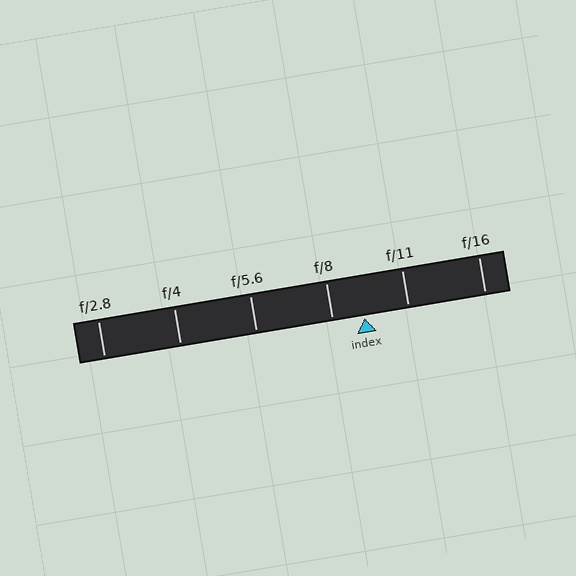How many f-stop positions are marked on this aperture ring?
There are 6 f-stop positions marked.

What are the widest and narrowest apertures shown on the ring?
The widest aperture shown is f/2.8 and the narrowest is f/16.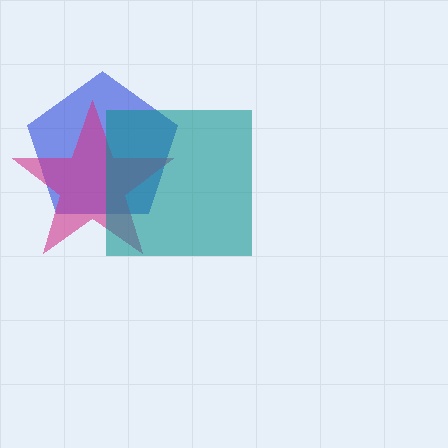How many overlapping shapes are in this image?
There are 3 overlapping shapes in the image.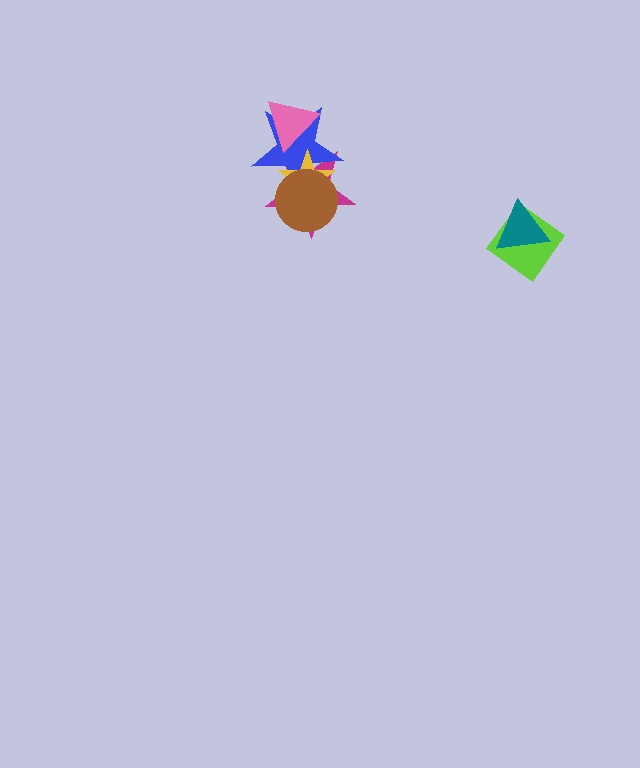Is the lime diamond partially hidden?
Yes, it is partially covered by another shape.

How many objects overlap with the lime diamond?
1 object overlaps with the lime diamond.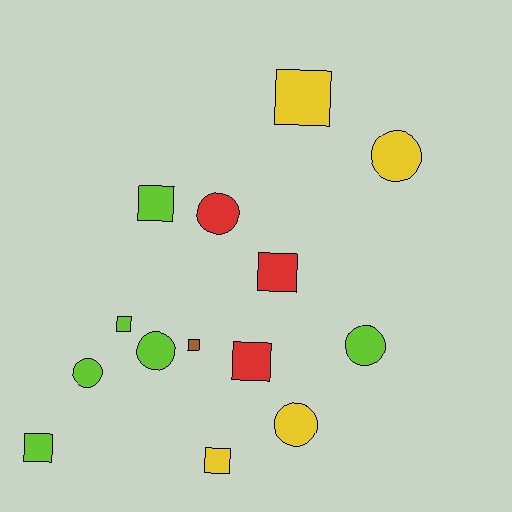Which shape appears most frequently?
Square, with 8 objects.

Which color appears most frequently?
Lime, with 6 objects.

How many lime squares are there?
There are 3 lime squares.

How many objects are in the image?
There are 14 objects.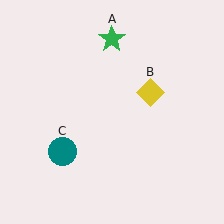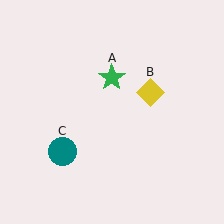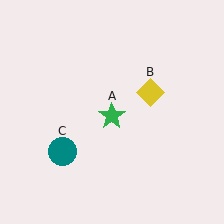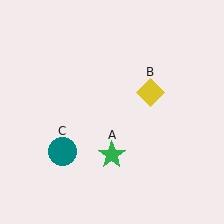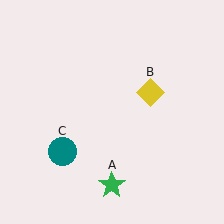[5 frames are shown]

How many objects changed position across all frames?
1 object changed position: green star (object A).